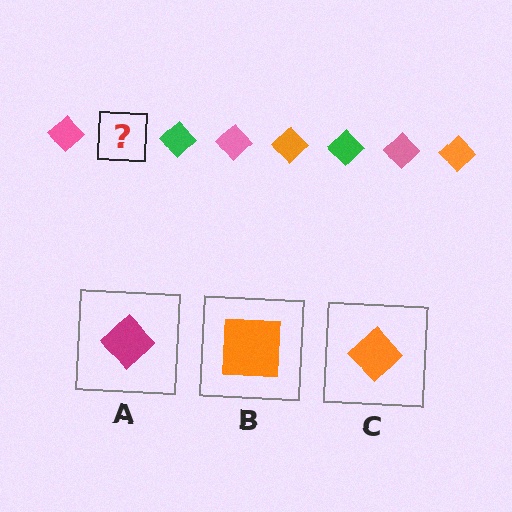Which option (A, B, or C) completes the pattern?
C.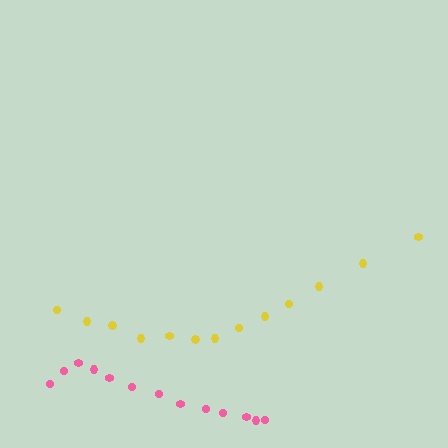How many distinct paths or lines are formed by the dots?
There are 2 distinct paths.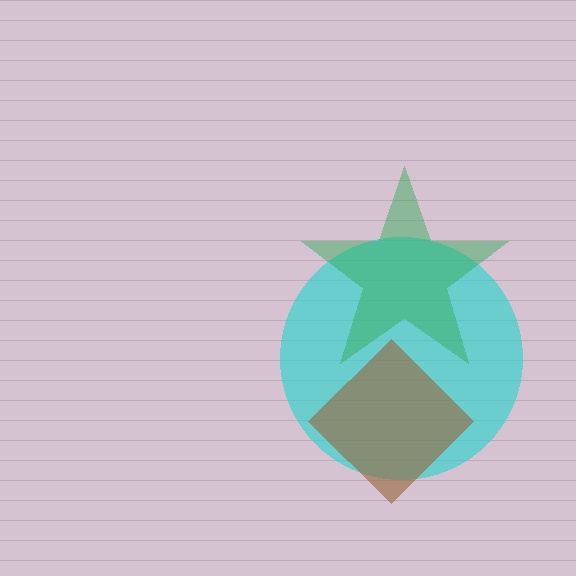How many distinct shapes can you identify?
There are 3 distinct shapes: a cyan circle, a green star, a brown diamond.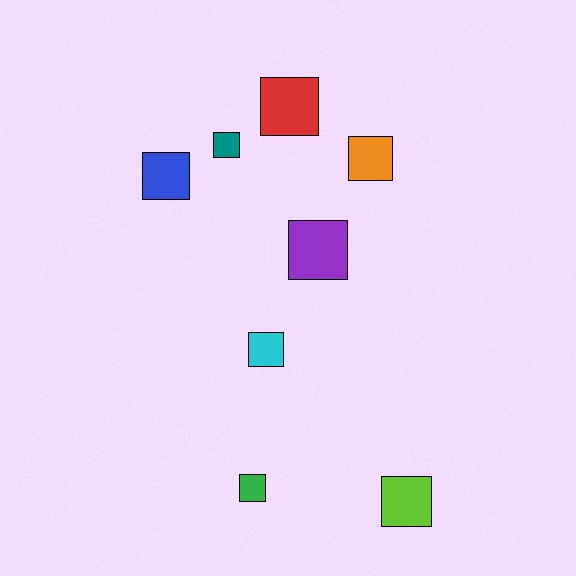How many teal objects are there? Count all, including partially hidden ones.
There is 1 teal object.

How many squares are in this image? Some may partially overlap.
There are 8 squares.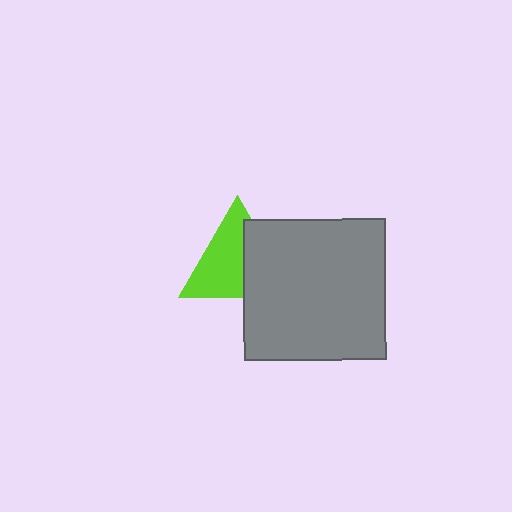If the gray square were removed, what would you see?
You would see the complete lime triangle.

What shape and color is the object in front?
The object in front is a gray square.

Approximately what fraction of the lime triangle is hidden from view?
Roughly 39% of the lime triangle is hidden behind the gray square.